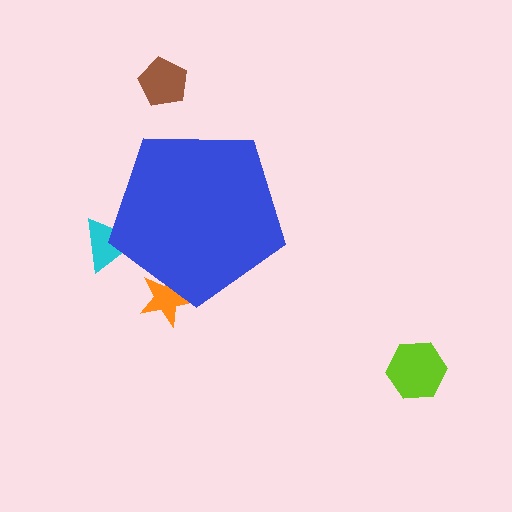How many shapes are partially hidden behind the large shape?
2 shapes are partially hidden.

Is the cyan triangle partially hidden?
Yes, the cyan triangle is partially hidden behind the blue pentagon.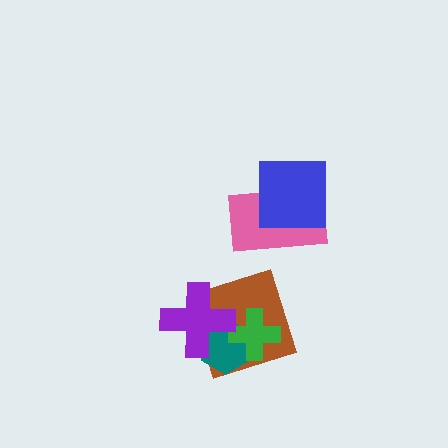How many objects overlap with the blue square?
1 object overlaps with the blue square.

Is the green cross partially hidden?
No, no other shape covers it.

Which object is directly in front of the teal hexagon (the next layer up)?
The green cross is directly in front of the teal hexagon.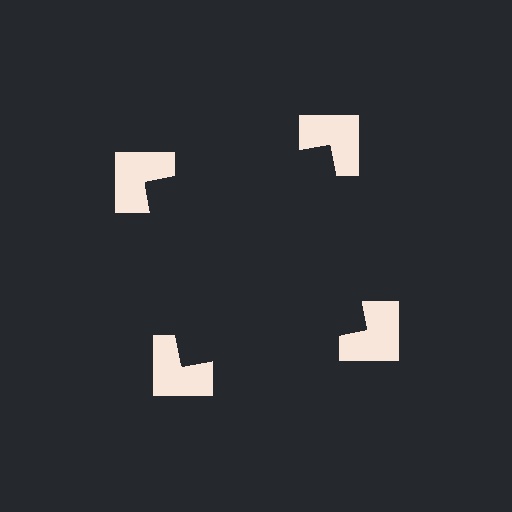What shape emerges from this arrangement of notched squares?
An illusory square — its edges are inferred from the aligned wedge cuts in the notched squares, not physically drawn.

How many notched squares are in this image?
There are 4 — one at each vertex of the illusory square.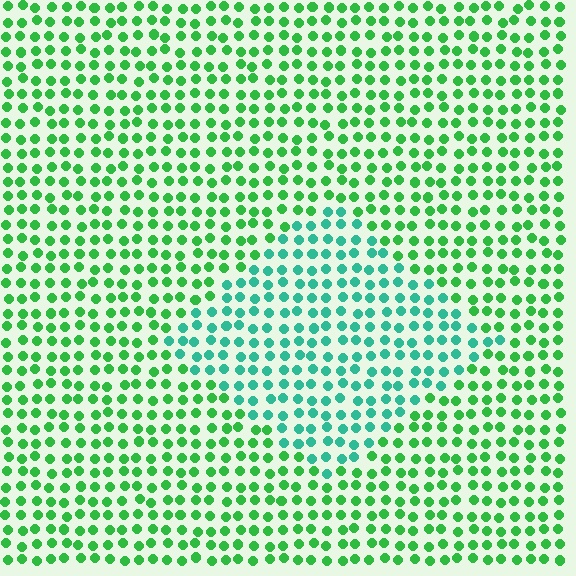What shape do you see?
I see a diamond.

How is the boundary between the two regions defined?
The boundary is defined purely by a slight shift in hue (about 37 degrees). Spacing, size, and orientation are identical on both sides.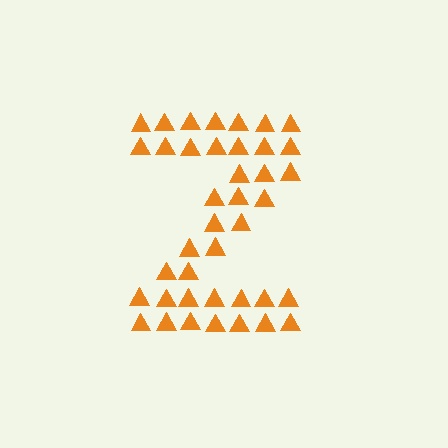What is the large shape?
The large shape is the letter Z.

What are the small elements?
The small elements are triangles.